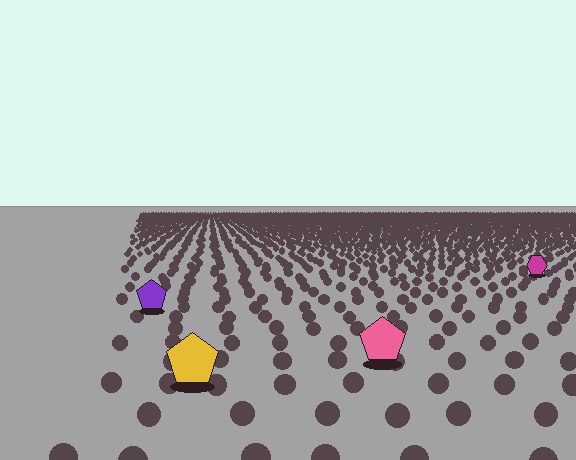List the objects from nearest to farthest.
From nearest to farthest: the yellow pentagon, the pink pentagon, the purple pentagon, the magenta hexagon.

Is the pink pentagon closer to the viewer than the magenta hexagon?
Yes. The pink pentagon is closer — you can tell from the texture gradient: the ground texture is coarser near it.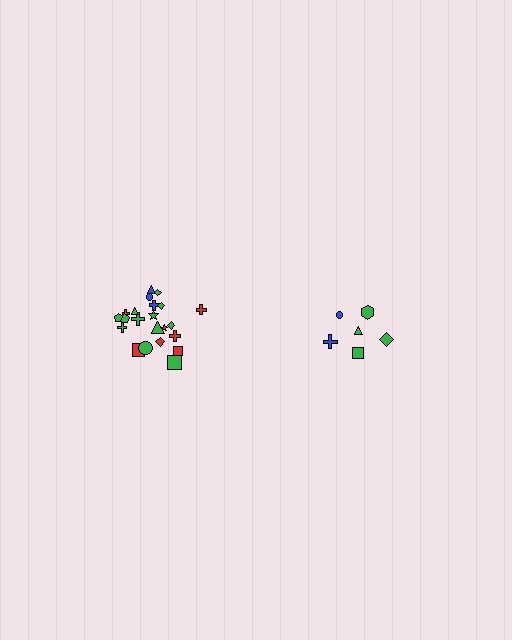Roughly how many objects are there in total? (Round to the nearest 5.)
Roughly 30 objects in total.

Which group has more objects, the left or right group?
The left group.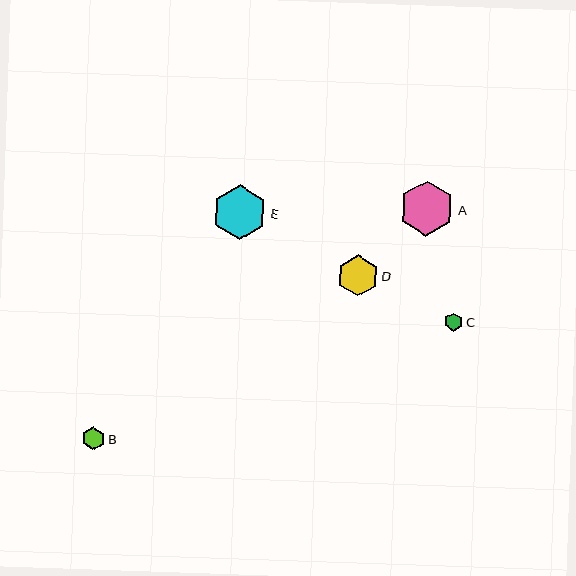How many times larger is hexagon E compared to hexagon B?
Hexagon E is approximately 2.3 times the size of hexagon B.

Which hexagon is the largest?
Hexagon A is the largest with a size of approximately 55 pixels.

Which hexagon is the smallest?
Hexagon C is the smallest with a size of approximately 18 pixels.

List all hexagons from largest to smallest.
From largest to smallest: A, E, D, B, C.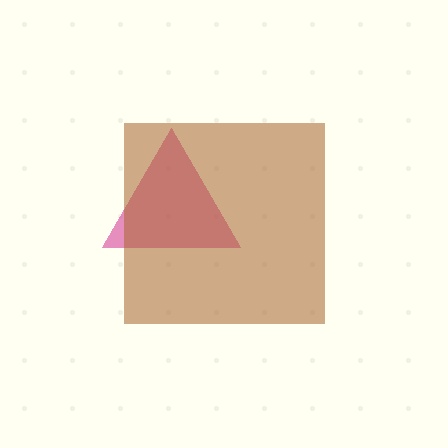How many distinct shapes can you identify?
There are 2 distinct shapes: a magenta triangle, a brown square.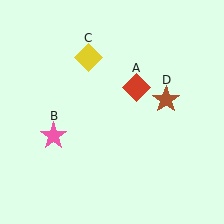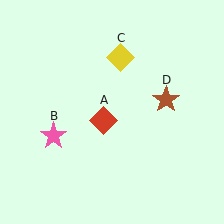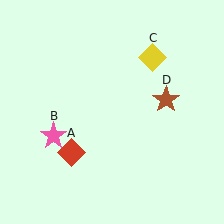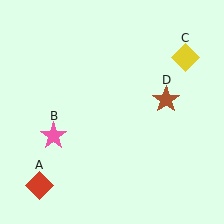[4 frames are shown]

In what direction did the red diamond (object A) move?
The red diamond (object A) moved down and to the left.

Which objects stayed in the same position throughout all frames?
Pink star (object B) and brown star (object D) remained stationary.